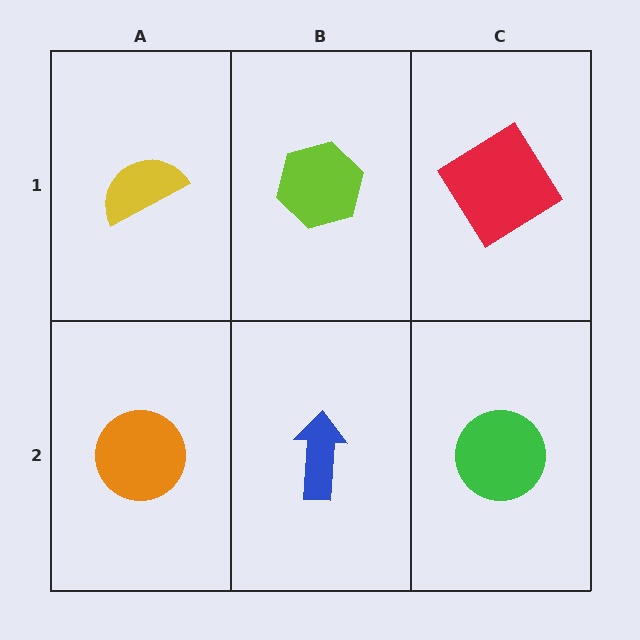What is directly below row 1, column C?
A green circle.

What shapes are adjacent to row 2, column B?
A lime hexagon (row 1, column B), an orange circle (row 2, column A), a green circle (row 2, column C).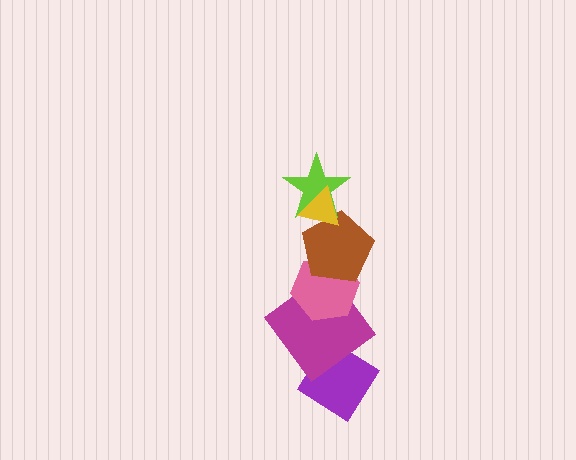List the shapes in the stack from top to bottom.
From top to bottom: the yellow triangle, the lime star, the brown pentagon, the pink hexagon, the magenta diamond, the purple diamond.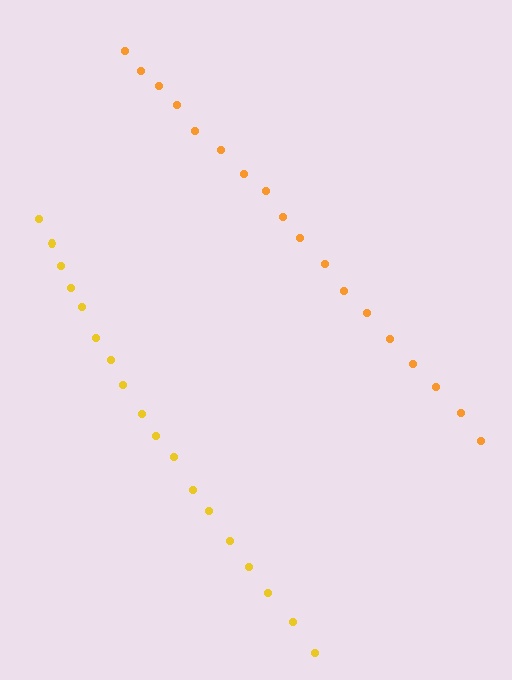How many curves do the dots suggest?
There are 2 distinct paths.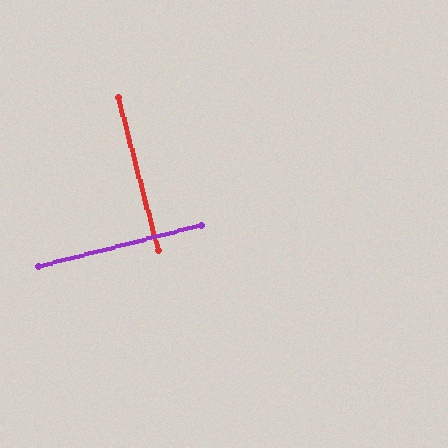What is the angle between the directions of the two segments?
Approximately 89 degrees.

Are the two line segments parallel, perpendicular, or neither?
Perpendicular — they meet at approximately 89°.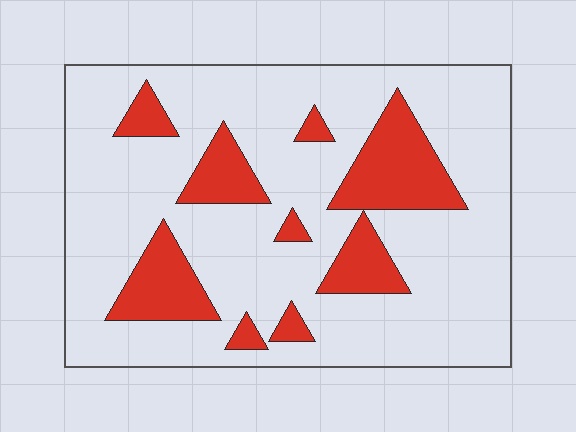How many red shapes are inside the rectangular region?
9.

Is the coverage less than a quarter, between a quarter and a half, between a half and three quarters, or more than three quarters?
Less than a quarter.